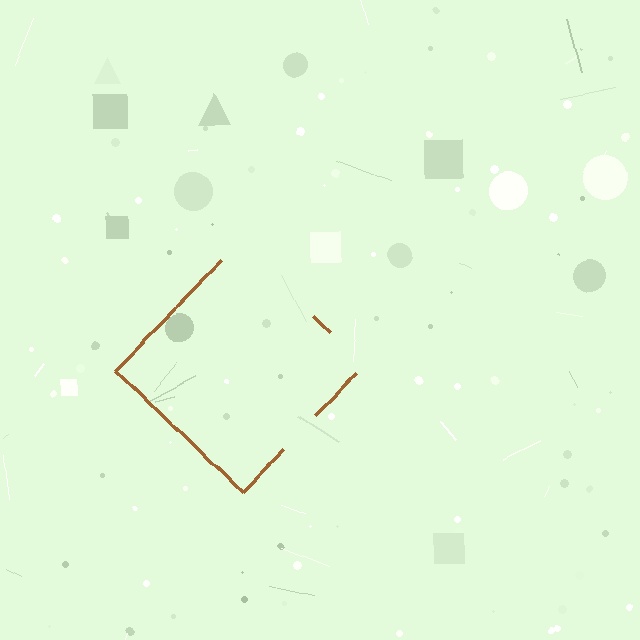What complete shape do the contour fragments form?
The contour fragments form a diamond.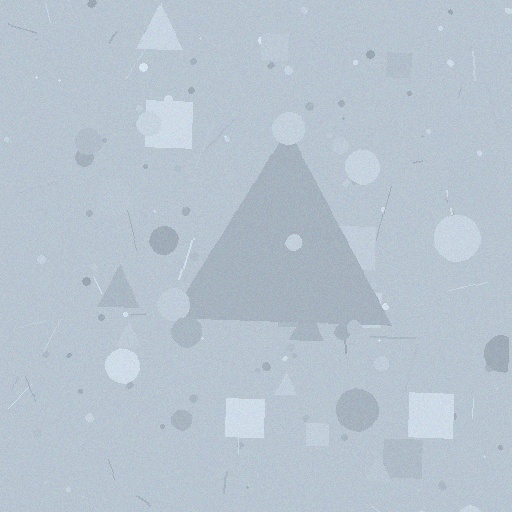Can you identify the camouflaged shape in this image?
The camouflaged shape is a triangle.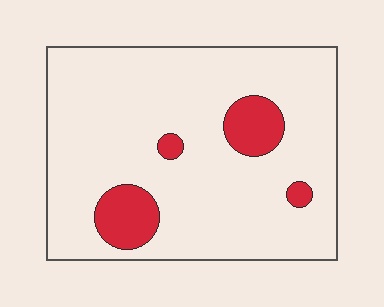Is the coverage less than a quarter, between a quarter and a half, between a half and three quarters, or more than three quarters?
Less than a quarter.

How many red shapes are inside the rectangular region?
4.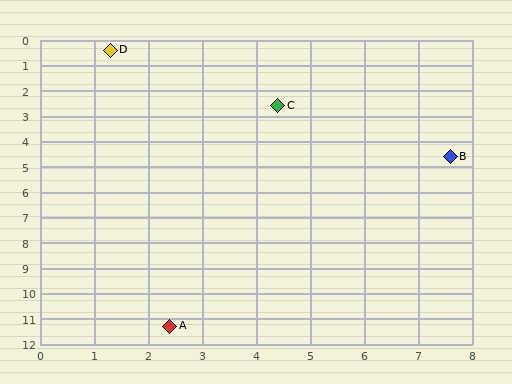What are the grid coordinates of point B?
Point B is at approximately (7.6, 4.6).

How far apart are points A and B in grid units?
Points A and B are about 8.5 grid units apart.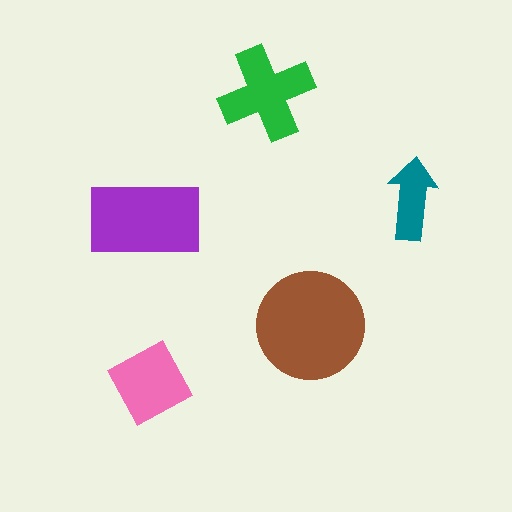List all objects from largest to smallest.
The brown circle, the purple rectangle, the green cross, the pink square, the teal arrow.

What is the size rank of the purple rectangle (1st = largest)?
2nd.